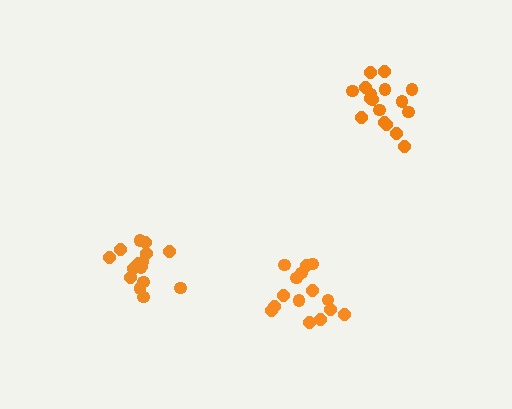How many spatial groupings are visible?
There are 3 spatial groupings.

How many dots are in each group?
Group 1: 17 dots, Group 2: 15 dots, Group 3: 16 dots (48 total).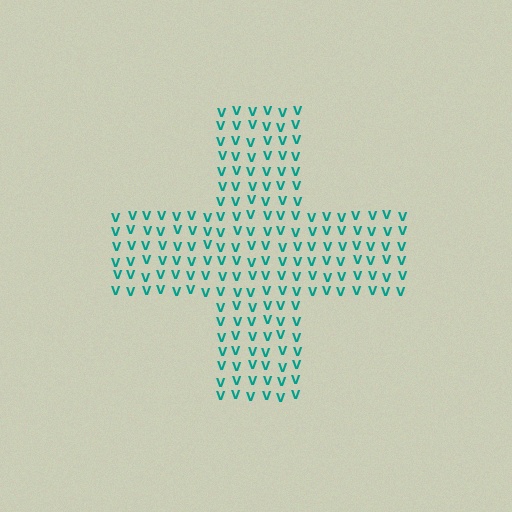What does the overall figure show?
The overall figure shows a cross.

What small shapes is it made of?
It is made of small letter V's.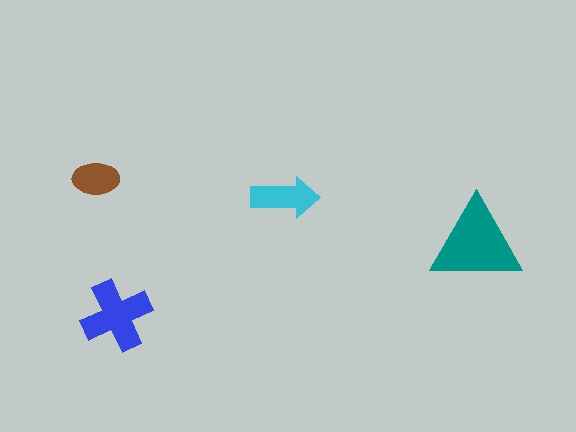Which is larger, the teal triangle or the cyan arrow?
The teal triangle.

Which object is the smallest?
The brown ellipse.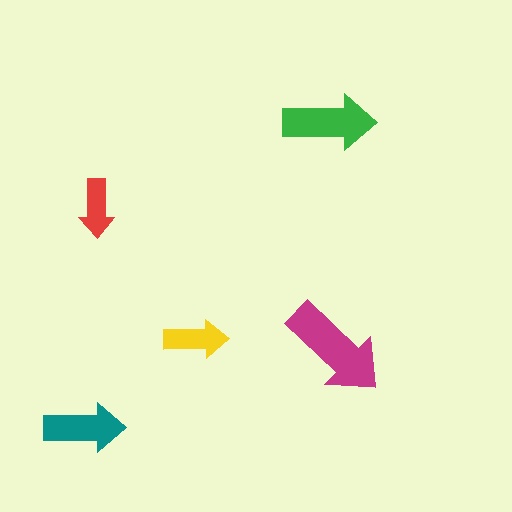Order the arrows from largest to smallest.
the magenta one, the green one, the teal one, the yellow one, the red one.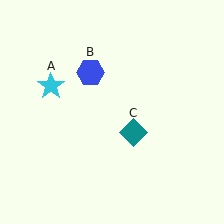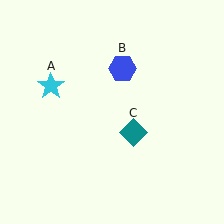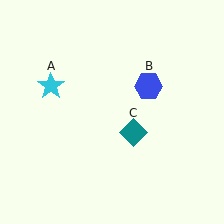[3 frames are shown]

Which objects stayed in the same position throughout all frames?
Cyan star (object A) and teal diamond (object C) remained stationary.